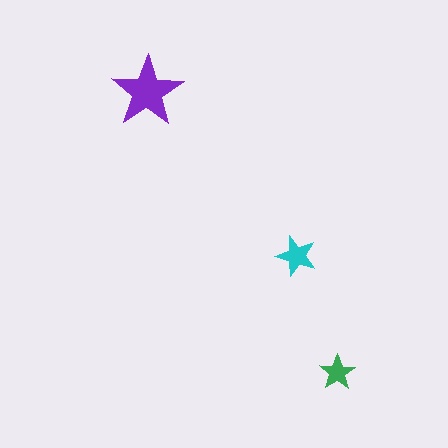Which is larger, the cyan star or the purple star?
The purple one.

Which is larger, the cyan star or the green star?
The cyan one.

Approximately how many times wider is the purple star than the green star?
About 2 times wider.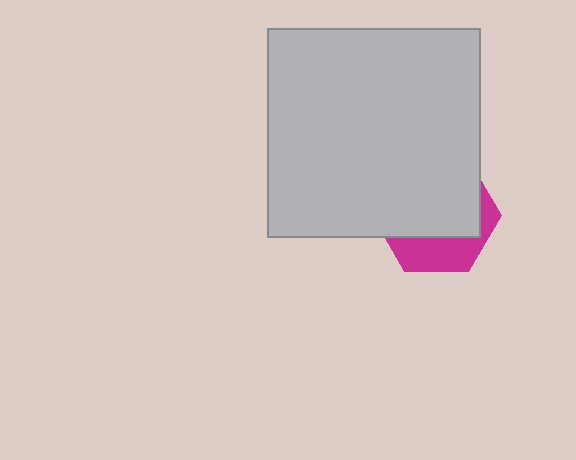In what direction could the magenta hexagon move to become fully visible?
The magenta hexagon could move down. That would shift it out from behind the light gray rectangle entirely.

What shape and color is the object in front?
The object in front is a light gray rectangle.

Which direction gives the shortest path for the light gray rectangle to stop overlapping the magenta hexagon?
Moving up gives the shortest separation.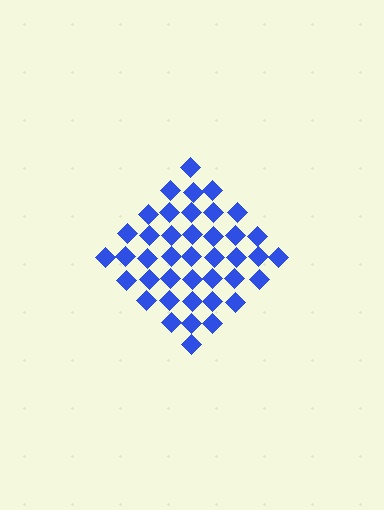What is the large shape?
The large shape is a diamond.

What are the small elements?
The small elements are diamonds.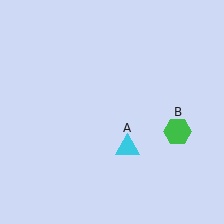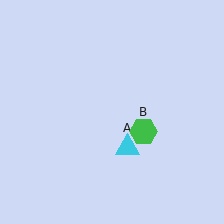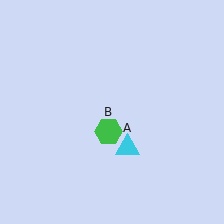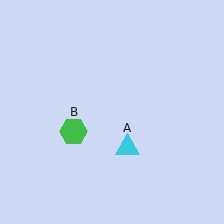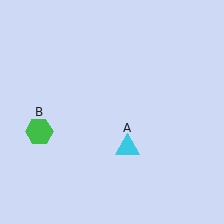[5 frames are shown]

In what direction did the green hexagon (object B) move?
The green hexagon (object B) moved left.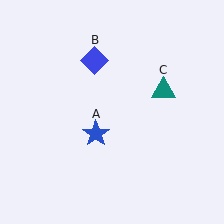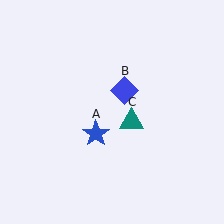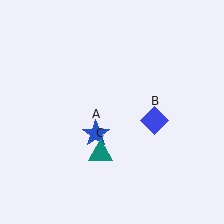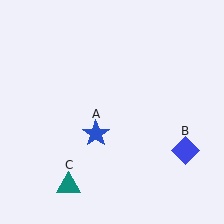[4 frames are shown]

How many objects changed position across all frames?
2 objects changed position: blue diamond (object B), teal triangle (object C).